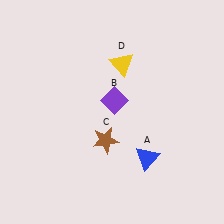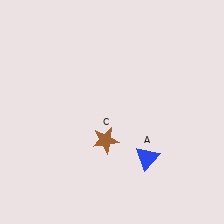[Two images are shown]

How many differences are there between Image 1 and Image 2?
There are 2 differences between the two images.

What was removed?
The purple diamond (B), the yellow triangle (D) were removed in Image 2.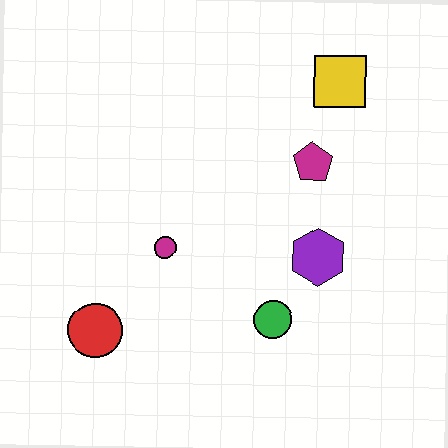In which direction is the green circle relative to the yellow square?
The green circle is below the yellow square.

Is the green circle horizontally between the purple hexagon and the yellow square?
No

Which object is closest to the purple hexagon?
The green circle is closest to the purple hexagon.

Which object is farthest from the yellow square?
The red circle is farthest from the yellow square.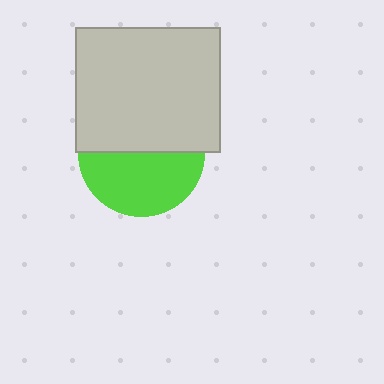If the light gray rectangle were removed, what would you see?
You would see the complete lime circle.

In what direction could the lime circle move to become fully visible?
The lime circle could move down. That would shift it out from behind the light gray rectangle entirely.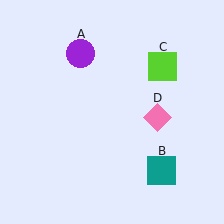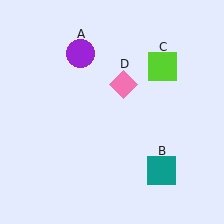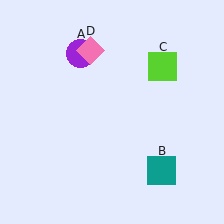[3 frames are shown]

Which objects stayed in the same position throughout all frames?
Purple circle (object A) and teal square (object B) and lime square (object C) remained stationary.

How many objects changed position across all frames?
1 object changed position: pink diamond (object D).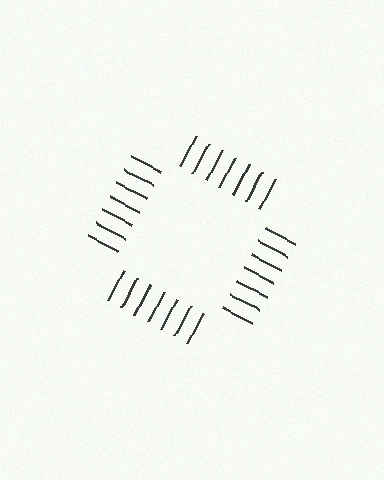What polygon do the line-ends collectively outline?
An illusory square — the line segments terminate on its edges but no continuous stroke is drawn.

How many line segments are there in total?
28 — 7 along each of the 4 edges.